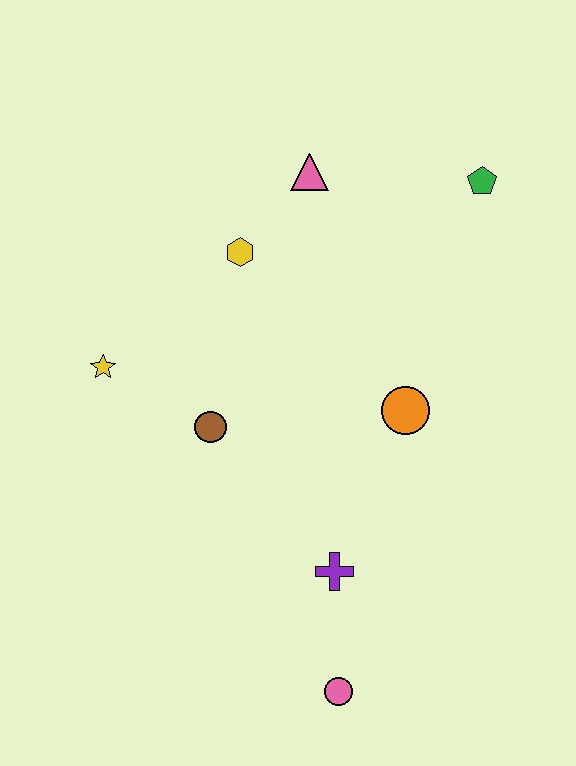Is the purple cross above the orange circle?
No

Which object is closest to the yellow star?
The brown circle is closest to the yellow star.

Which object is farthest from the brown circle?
The green pentagon is farthest from the brown circle.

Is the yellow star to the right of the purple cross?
No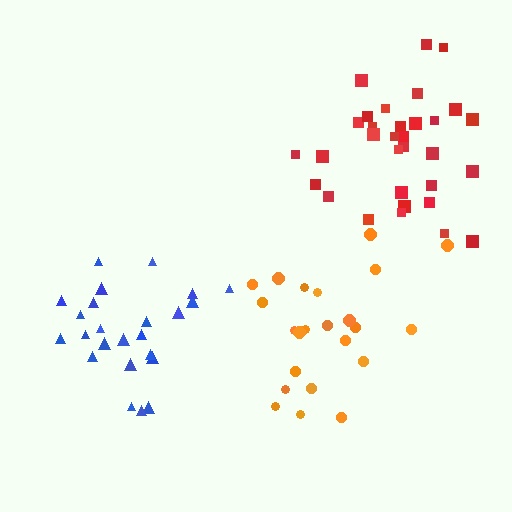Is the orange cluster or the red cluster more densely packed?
Red.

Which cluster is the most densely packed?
Red.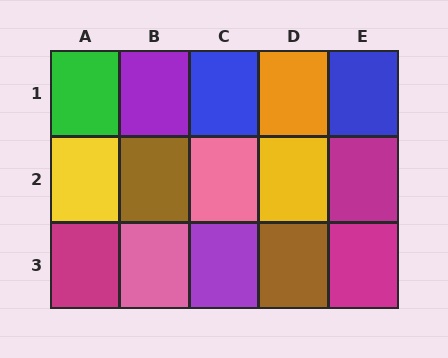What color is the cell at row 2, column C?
Pink.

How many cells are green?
1 cell is green.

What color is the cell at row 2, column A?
Yellow.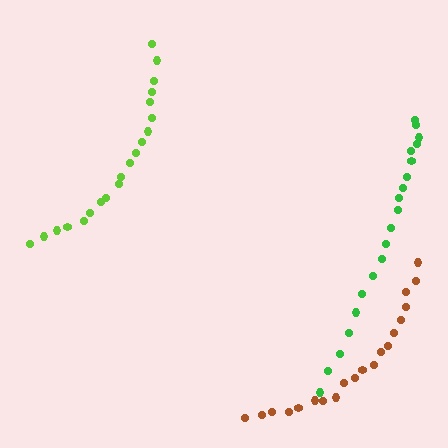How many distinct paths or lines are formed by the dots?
There are 3 distinct paths.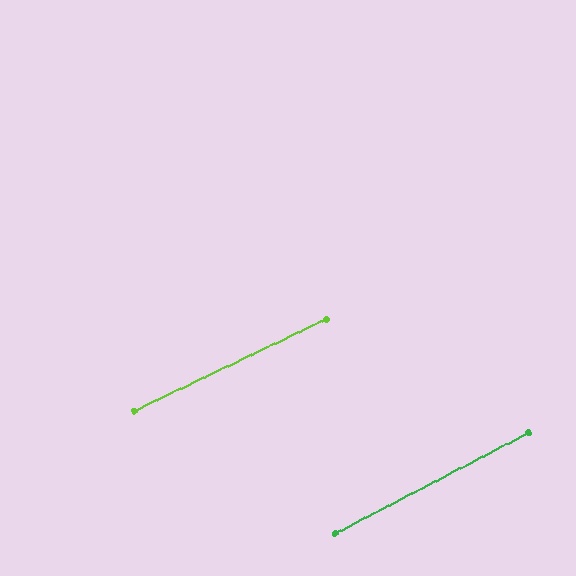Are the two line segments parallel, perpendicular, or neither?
Parallel — their directions differ by only 1.8°.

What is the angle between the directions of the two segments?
Approximately 2 degrees.